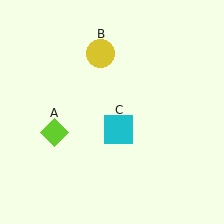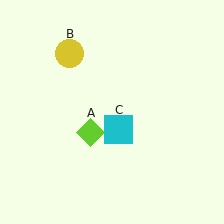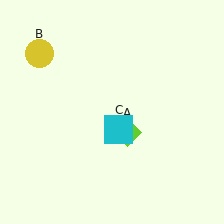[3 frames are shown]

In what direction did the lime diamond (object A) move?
The lime diamond (object A) moved right.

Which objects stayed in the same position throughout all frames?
Cyan square (object C) remained stationary.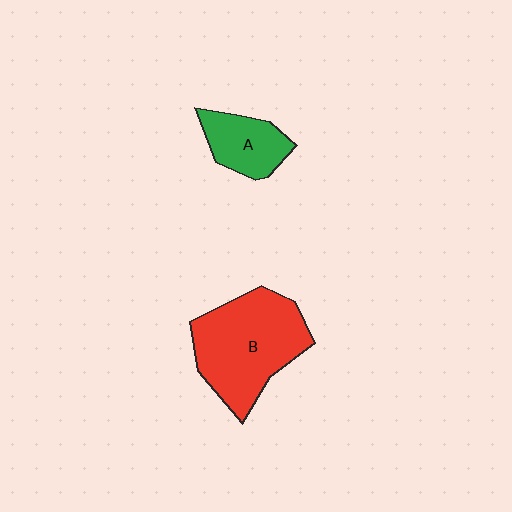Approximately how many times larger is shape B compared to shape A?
Approximately 2.2 times.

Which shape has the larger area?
Shape B (red).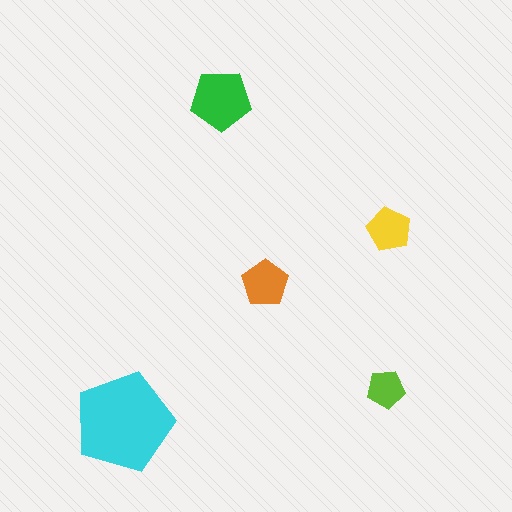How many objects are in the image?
There are 5 objects in the image.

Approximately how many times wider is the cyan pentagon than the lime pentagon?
About 2.5 times wider.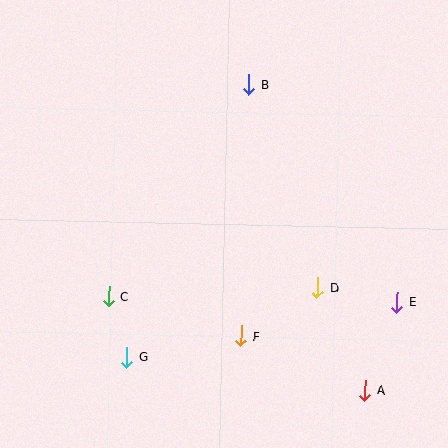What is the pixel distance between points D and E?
The distance between D and E is 81 pixels.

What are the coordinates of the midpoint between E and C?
The midpoint between E and C is at (253, 299).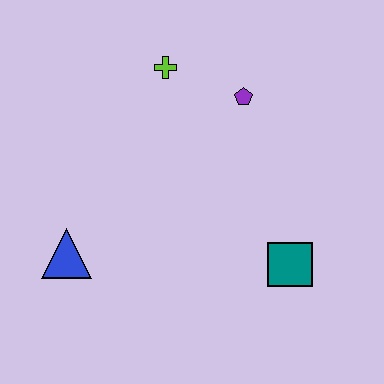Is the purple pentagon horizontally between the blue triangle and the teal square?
Yes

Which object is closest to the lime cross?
The purple pentagon is closest to the lime cross.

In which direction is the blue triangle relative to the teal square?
The blue triangle is to the left of the teal square.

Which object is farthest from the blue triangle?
The purple pentagon is farthest from the blue triangle.